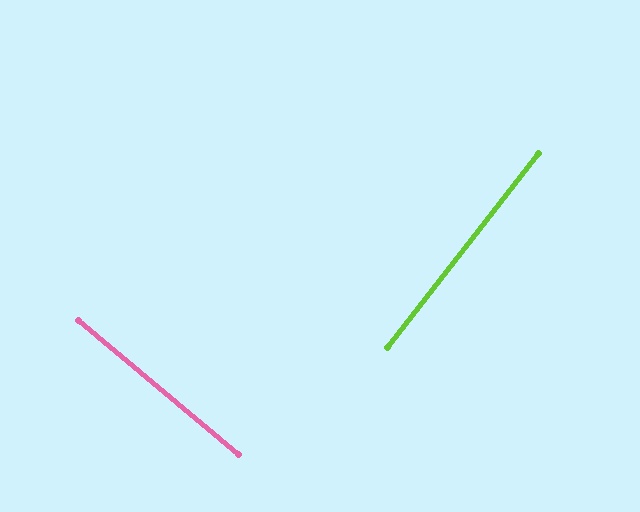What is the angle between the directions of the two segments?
Approximately 88 degrees.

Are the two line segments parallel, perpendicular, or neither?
Perpendicular — they meet at approximately 88°.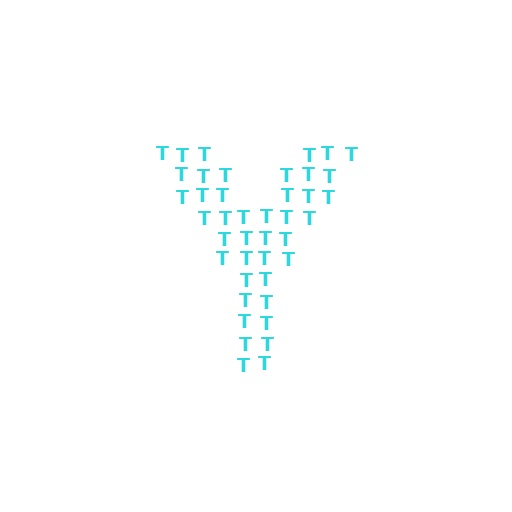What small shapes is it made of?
It is made of small letter T's.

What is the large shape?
The large shape is the letter Y.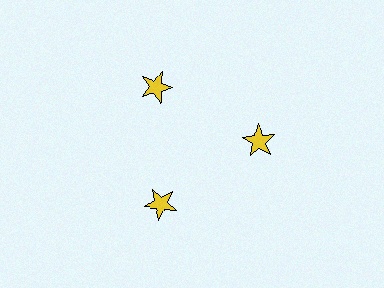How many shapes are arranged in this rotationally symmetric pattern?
There are 3 shapes, arranged in 3 groups of 1.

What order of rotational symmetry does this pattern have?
This pattern has 3-fold rotational symmetry.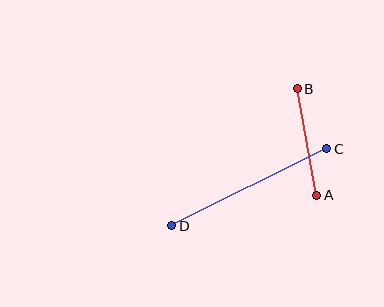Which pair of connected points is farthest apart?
Points C and D are farthest apart.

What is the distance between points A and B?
The distance is approximately 108 pixels.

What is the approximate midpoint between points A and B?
The midpoint is at approximately (307, 142) pixels.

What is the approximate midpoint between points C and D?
The midpoint is at approximately (249, 187) pixels.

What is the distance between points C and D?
The distance is approximately 173 pixels.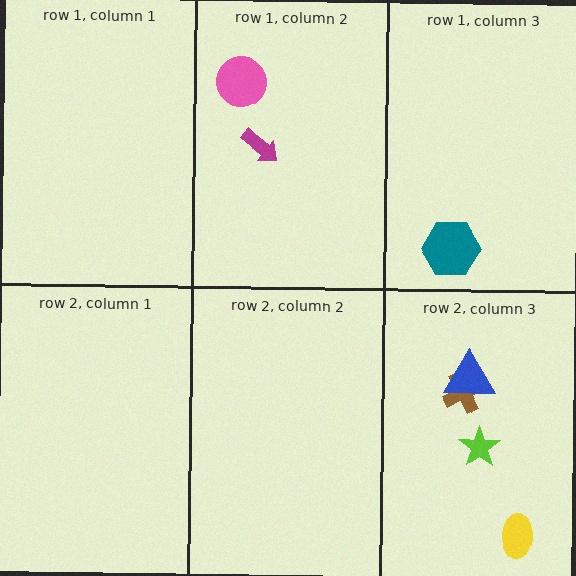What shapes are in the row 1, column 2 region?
The pink circle, the magenta arrow.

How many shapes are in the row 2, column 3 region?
4.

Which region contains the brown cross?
The row 2, column 3 region.